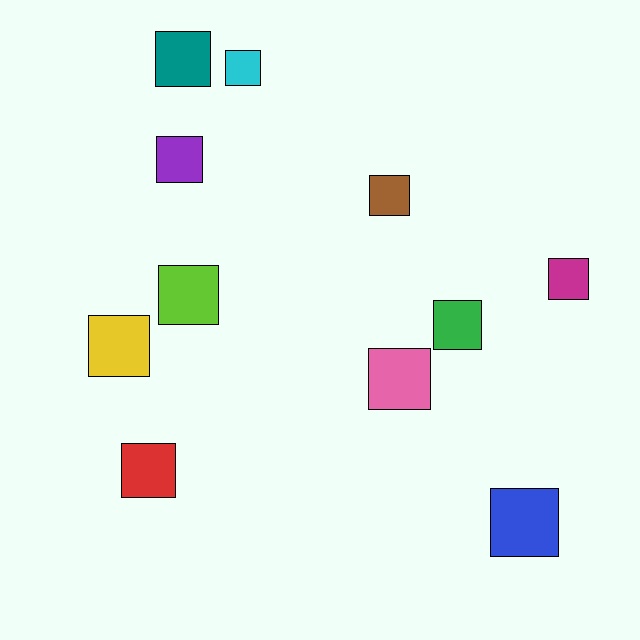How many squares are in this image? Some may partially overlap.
There are 11 squares.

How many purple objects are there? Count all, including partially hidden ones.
There is 1 purple object.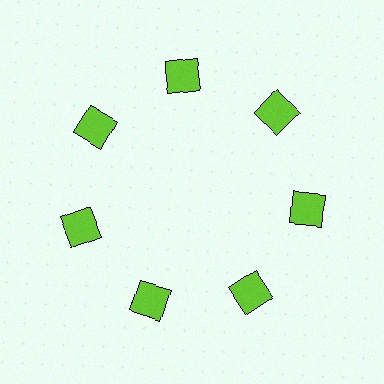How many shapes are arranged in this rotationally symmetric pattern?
There are 7 shapes, arranged in 7 groups of 1.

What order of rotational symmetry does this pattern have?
This pattern has 7-fold rotational symmetry.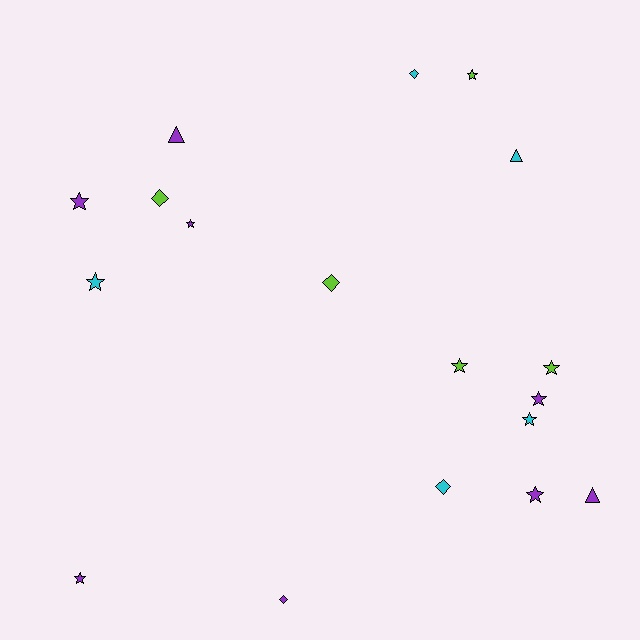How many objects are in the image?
There are 18 objects.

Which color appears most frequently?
Purple, with 8 objects.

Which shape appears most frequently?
Star, with 10 objects.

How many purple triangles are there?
There are 2 purple triangles.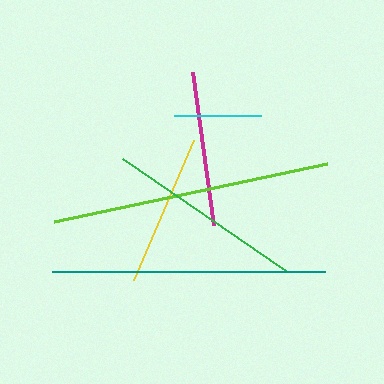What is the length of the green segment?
The green segment is approximately 198 pixels long.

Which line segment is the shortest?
The cyan line is the shortest at approximately 87 pixels.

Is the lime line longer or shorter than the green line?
The lime line is longer than the green line.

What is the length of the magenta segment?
The magenta segment is approximately 154 pixels long.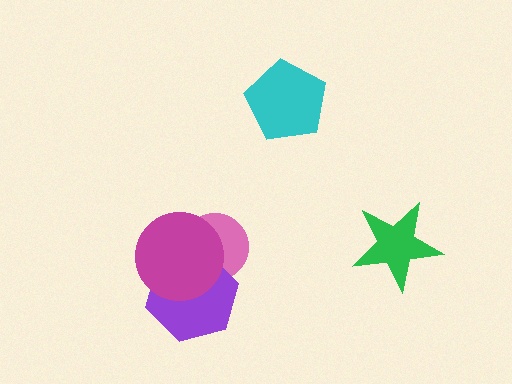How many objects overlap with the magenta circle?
2 objects overlap with the magenta circle.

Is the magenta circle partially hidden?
No, no other shape covers it.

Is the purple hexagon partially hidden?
Yes, it is partially covered by another shape.